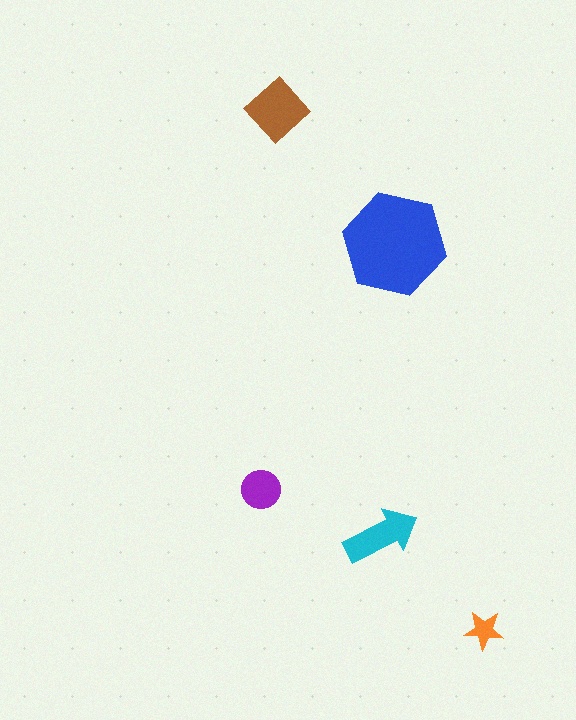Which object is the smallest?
The orange star.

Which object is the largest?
The blue hexagon.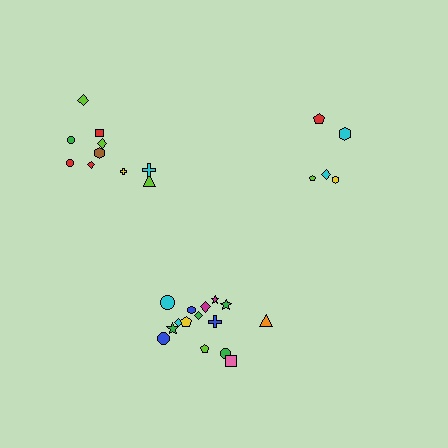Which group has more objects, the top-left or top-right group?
The top-left group.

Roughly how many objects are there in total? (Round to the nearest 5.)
Roughly 30 objects in total.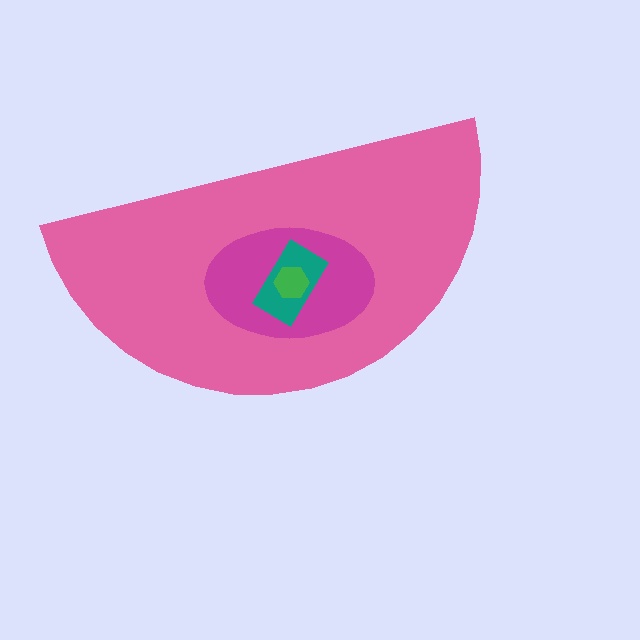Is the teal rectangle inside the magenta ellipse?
Yes.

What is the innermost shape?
The green hexagon.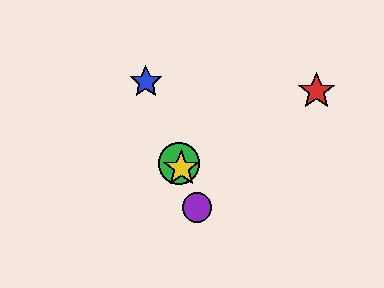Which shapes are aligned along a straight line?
The blue star, the green circle, the yellow star, the purple circle are aligned along a straight line.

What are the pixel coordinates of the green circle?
The green circle is at (179, 163).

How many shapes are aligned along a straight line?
4 shapes (the blue star, the green circle, the yellow star, the purple circle) are aligned along a straight line.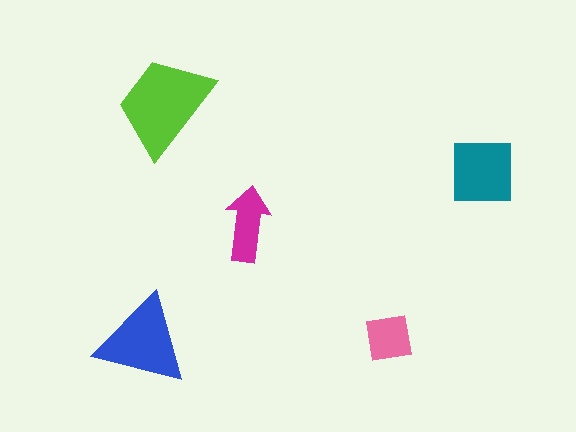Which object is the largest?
The lime trapezoid.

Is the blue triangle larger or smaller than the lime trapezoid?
Smaller.